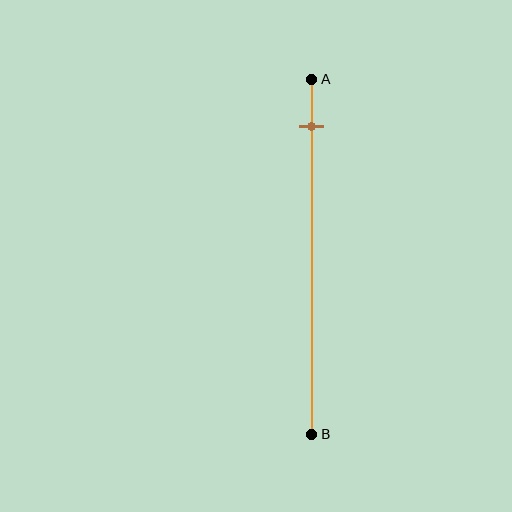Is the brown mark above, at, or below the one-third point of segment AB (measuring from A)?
The brown mark is above the one-third point of segment AB.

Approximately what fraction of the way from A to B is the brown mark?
The brown mark is approximately 15% of the way from A to B.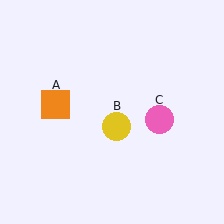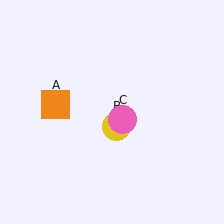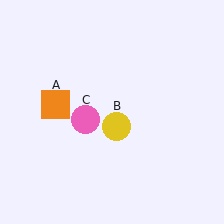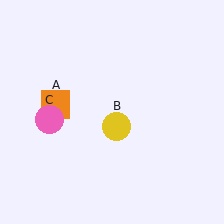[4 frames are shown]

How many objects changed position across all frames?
1 object changed position: pink circle (object C).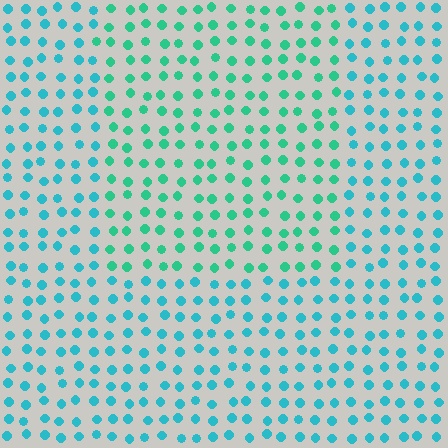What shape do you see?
I see a rectangle.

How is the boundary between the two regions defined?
The boundary is defined purely by a slight shift in hue (about 29 degrees). Spacing, size, and orientation are identical on both sides.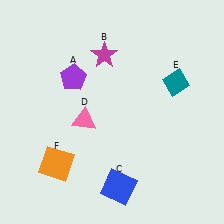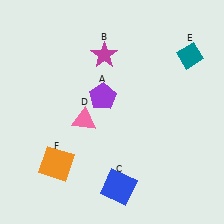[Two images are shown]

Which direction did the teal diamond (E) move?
The teal diamond (E) moved up.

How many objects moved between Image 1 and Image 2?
2 objects moved between the two images.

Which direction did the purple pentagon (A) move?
The purple pentagon (A) moved right.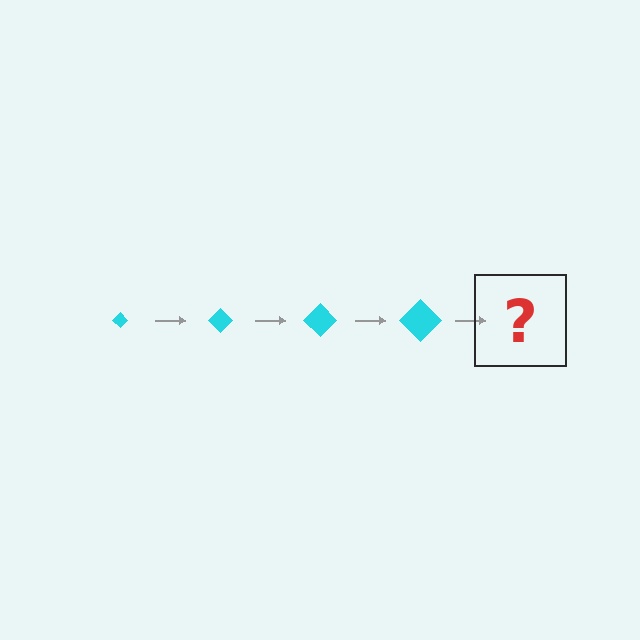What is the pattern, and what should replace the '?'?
The pattern is that the diamond gets progressively larger each step. The '?' should be a cyan diamond, larger than the previous one.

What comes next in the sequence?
The next element should be a cyan diamond, larger than the previous one.